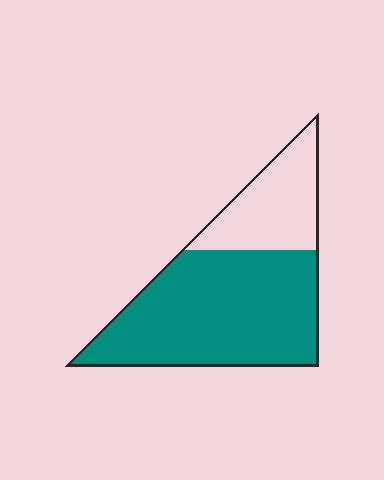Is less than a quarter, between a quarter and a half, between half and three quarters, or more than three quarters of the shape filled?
Between half and three quarters.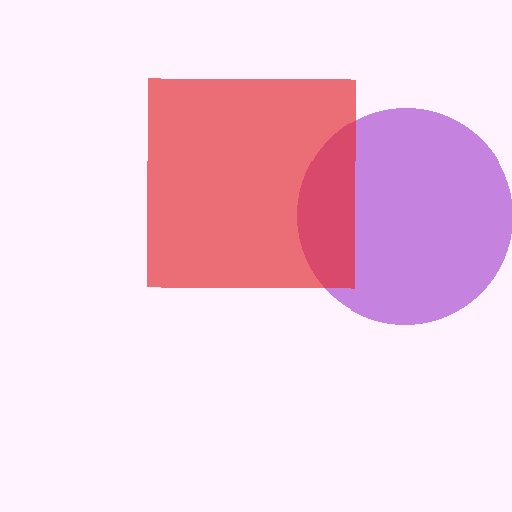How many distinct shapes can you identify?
There are 2 distinct shapes: a purple circle, a red square.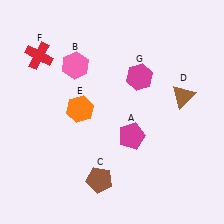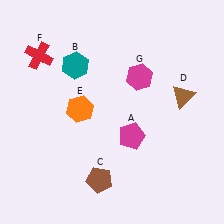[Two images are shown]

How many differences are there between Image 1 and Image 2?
There is 1 difference between the two images.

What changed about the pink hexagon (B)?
In Image 1, B is pink. In Image 2, it changed to teal.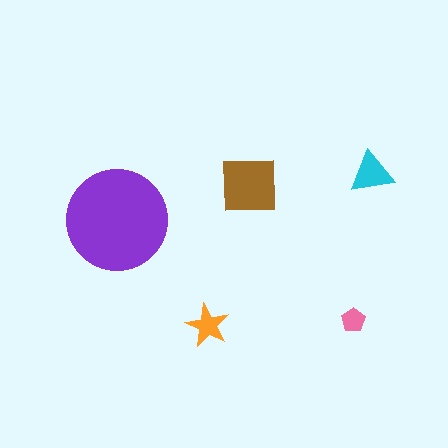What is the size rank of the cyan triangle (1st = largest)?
3rd.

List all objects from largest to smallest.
The purple circle, the brown square, the cyan triangle, the orange star, the pink pentagon.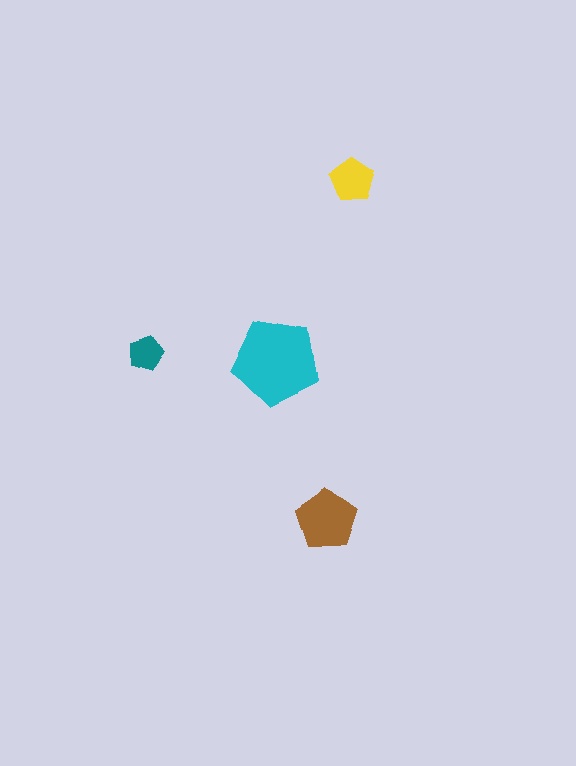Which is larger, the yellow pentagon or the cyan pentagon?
The cyan one.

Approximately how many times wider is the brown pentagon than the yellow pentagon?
About 1.5 times wider.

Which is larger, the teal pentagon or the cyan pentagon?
The cyan one.